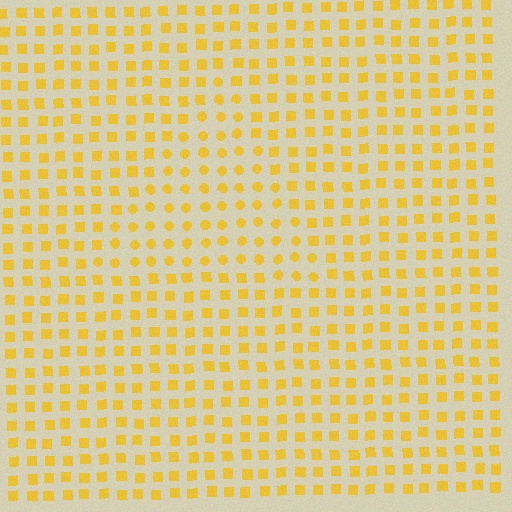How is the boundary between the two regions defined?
The boundary is defined by a change in element shape: circles inside vs. squares outside. All elements share the same color and spacing.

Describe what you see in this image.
The image is filled with small yellow elements arranged in a uniform grid. A triangle-shaped region contains circles, while the surrounding area contains squares. The boundary is defined purely by the change in element shape.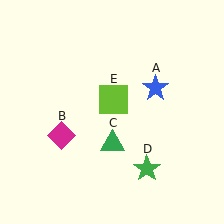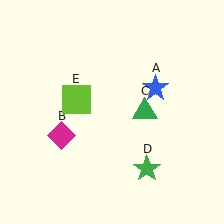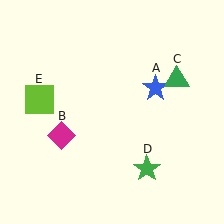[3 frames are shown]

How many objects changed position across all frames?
2 objects changed position: green triangle (object C), lime square (object E).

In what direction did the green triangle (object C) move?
The green triangle (object C) moved up and to the right.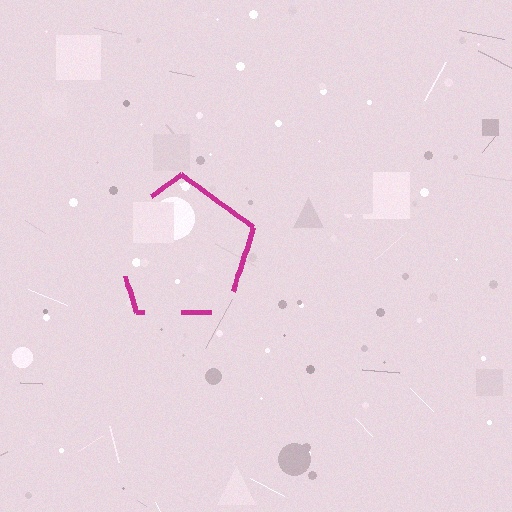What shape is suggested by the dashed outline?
The dashed outline suggests a pentagon.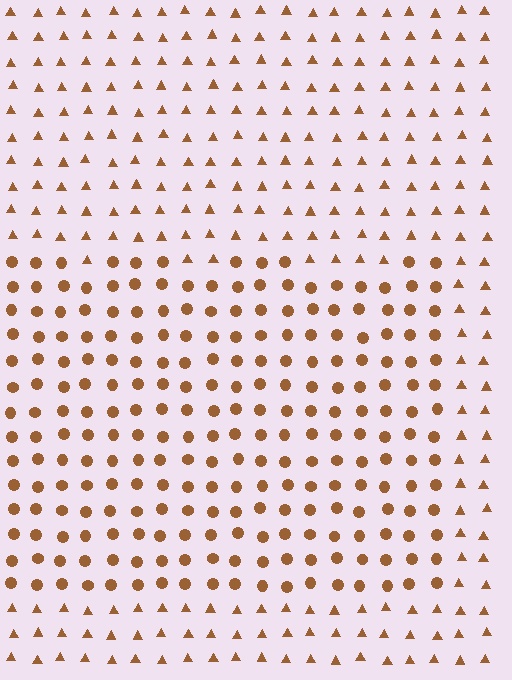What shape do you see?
I see a rectangle.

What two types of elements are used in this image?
The image uses circles inside the rectangle region and triangles outside it.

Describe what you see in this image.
The image is filled with small brown elements arranged in a uniform grid. A rectangle-shaped region contains circles, while the surrounding area contains triangles. The boundary is defined purely by the change in element shape.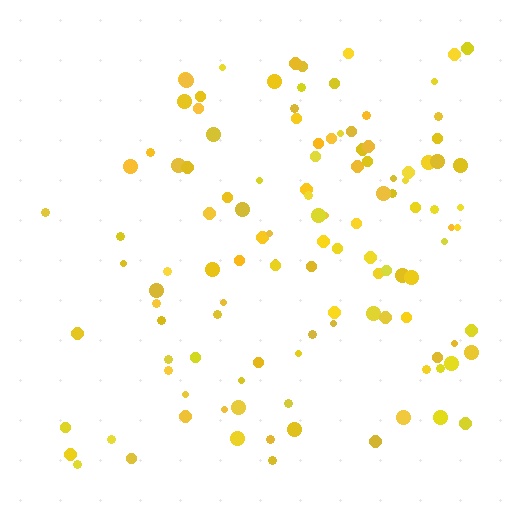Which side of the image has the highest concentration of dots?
The right.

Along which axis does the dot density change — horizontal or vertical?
Horizontal.